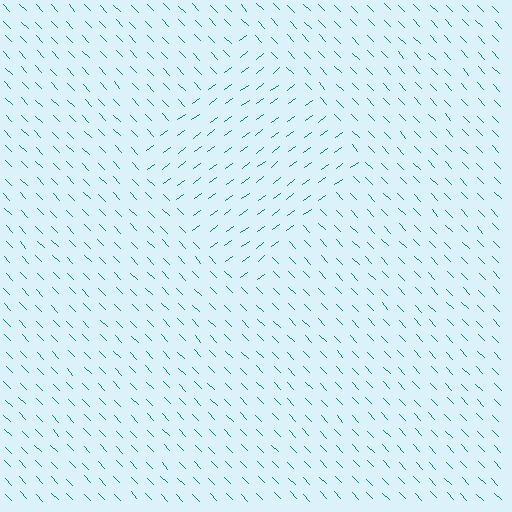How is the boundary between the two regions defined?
The boundary is defined purely by a change in line orientation (approximately 83 degrees difference). All lines are the same color and thickness.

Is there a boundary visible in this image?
Yes, there is a texture boundary formed by a change in line orientation.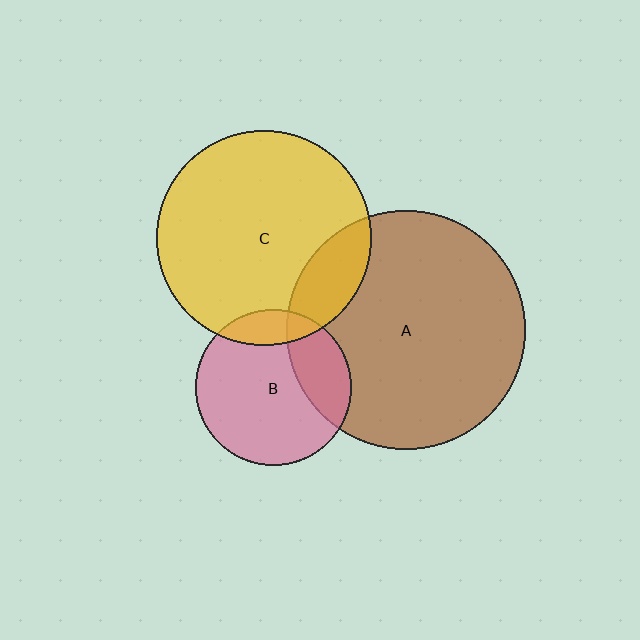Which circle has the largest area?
Circle A (brown).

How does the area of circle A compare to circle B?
Approximately 2.3 times.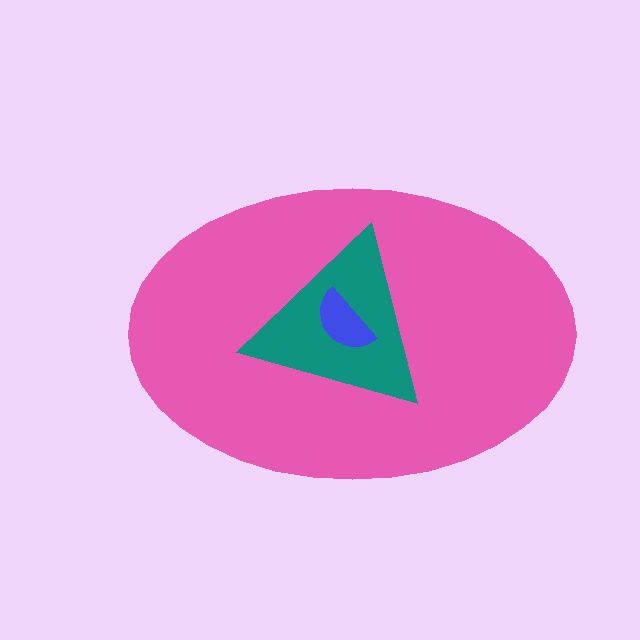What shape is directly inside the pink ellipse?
The teal triangle.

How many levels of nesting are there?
3.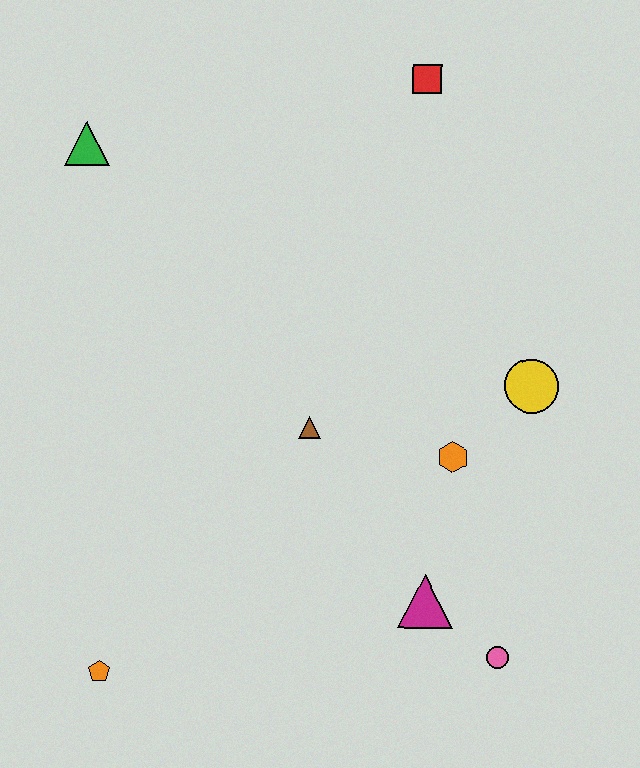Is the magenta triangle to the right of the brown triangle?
Yes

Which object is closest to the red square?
The yellow circle is closest to the red square.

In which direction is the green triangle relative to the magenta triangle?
The green triangle is above the magenta triangle.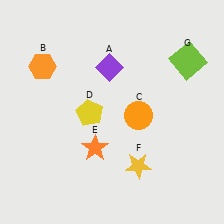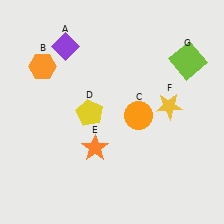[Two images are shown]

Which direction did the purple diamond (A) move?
The purple diamond (A) moved left.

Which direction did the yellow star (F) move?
The yellow star (F) moved up.